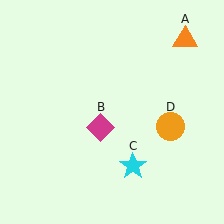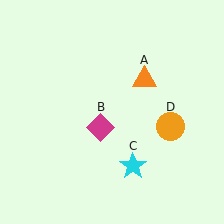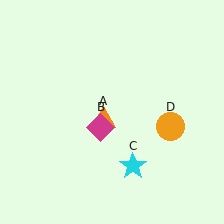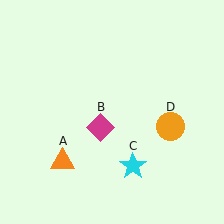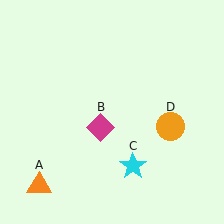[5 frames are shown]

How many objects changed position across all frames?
1 object changed position: orange triangle (object A).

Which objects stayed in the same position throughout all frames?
Magenta diamond (object B) and cyan star (object C) and orange circle (object D) remained stationary.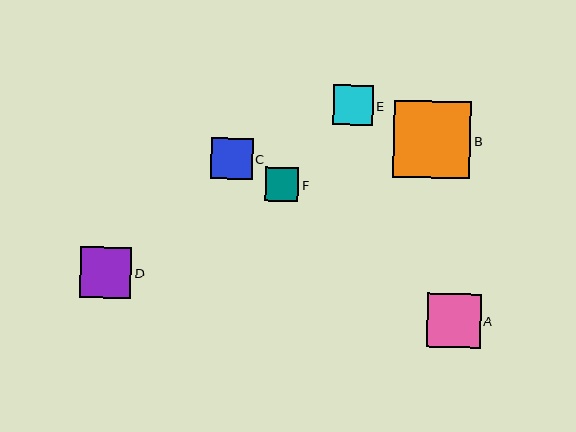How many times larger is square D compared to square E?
Square D is approximately 1.3 times the size of square E.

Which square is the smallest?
Square F is the smallest with a size of approximately 34 pixels.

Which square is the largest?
Square B is the largest with a size of approximately 77 pixels.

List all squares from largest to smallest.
From largest to smallest: B, A, D, C, E, F.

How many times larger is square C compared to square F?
Square C is approximately 1.2 times the size of square F.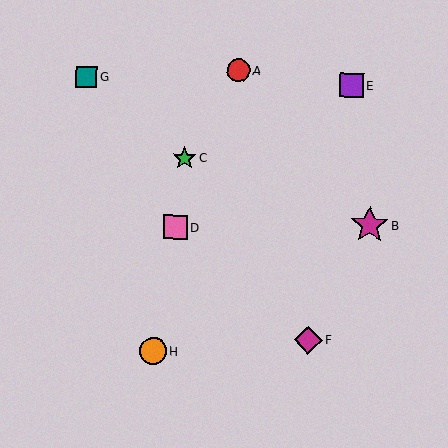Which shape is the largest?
The magenta star (labeled B) is the largest.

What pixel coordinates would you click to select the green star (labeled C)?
Click at (185, 158) to select the green star C.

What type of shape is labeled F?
Shape F is a magenta diamond.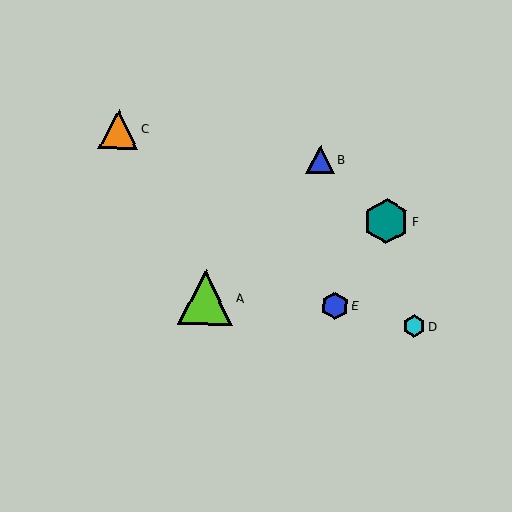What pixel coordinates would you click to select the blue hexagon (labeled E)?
Click at (335, 306) to select the blue hexagon E.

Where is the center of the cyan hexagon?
The center of the cyan hexagon is at (414, 326).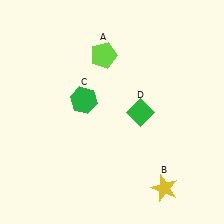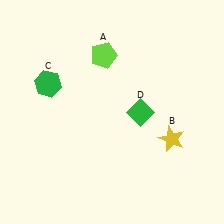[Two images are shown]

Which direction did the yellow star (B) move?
The yellow star (B) moved up.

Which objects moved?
The objects that moved are: the yellow star (B), the green hexagon (C).